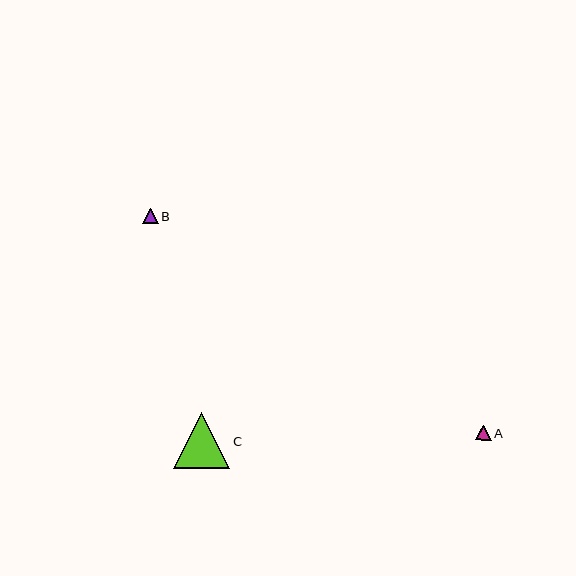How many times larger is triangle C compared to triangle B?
Triangle C is approximately 3.6 times the size of triangle B.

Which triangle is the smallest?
Triangle A is the smallest with a size of approximately 15 pixels.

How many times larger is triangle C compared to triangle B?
Triangle C is approximately 3.6 times the size of triangle B.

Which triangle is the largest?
Triangle C is the largest with a size of approximately 56 pixels.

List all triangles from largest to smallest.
From largest to smallest: C, B, A.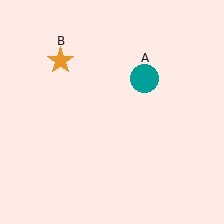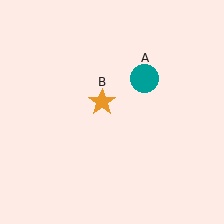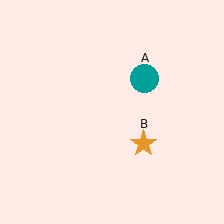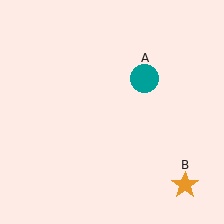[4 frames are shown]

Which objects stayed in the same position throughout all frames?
Teal circle (object A) remained stationary.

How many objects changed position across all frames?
1 object changed position: orange star (object B).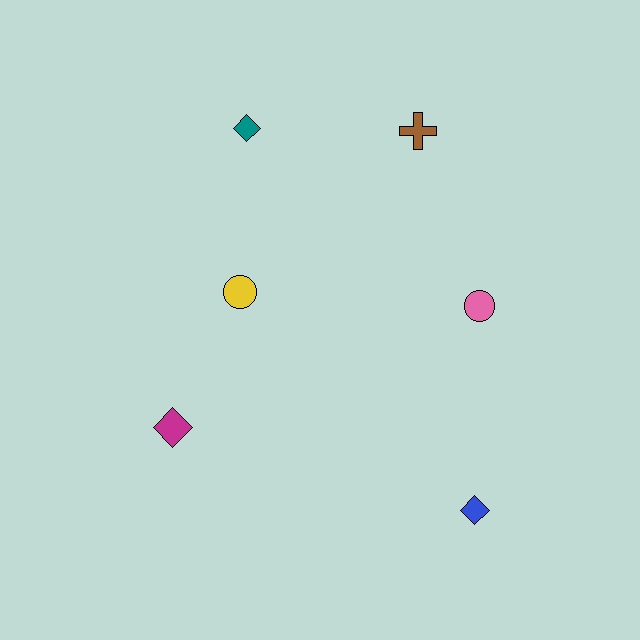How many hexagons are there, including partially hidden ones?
There are no hexagons.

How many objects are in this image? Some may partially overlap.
There are 6 objects.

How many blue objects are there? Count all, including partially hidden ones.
There is 1 blue object.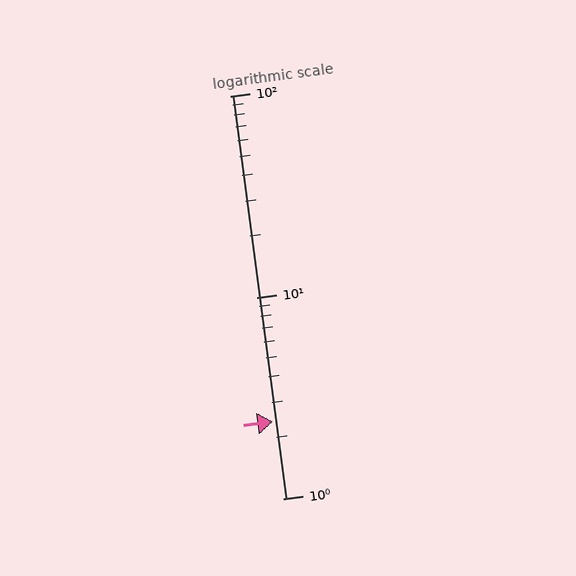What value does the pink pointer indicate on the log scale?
The pointer indicates approximately 2.4.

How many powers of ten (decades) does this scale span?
The scale spans 2 decades, from 1 to 100.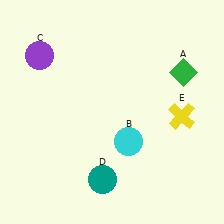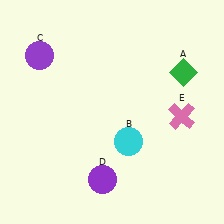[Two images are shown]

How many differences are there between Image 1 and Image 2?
There are 2 differences between the two images.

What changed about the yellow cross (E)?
In Image 1, E is yellow. In Image 2, it changed to pink.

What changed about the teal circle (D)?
In Image 1, D is teal. In Image 2, it changed to purple.